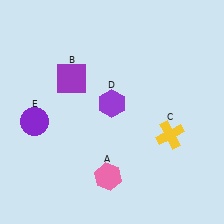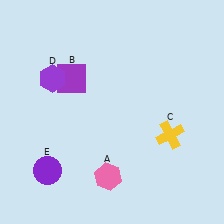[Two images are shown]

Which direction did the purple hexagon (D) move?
The purple hexagon (D) moved left.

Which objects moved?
The objects that moved are: the purple hexagon (D), the purple circle (E).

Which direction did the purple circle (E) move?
The purple circle (E) moved down.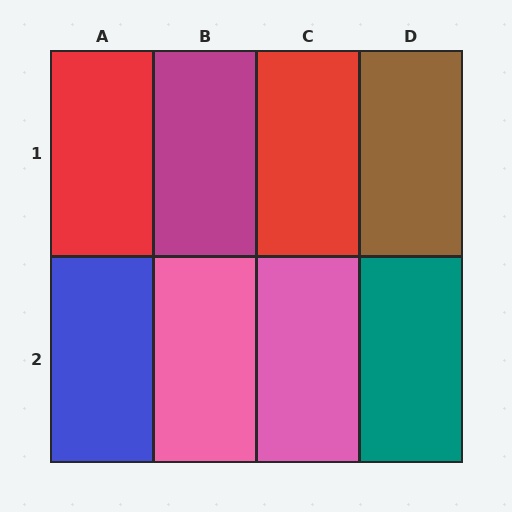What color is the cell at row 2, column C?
Pink.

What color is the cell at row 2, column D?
Teal.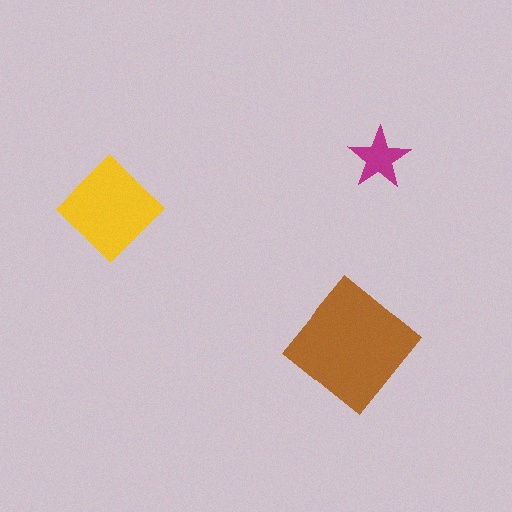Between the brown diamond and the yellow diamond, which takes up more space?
The brown diamond.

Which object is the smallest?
The magenta star.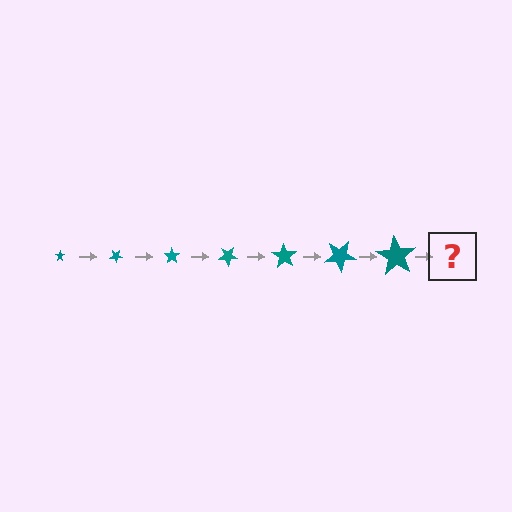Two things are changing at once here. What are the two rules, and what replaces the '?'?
The two rules are that the star grows larger each step and it rotates 35 degrees each step. The '?' should be a star, larger than the previous one and rotated 245 degrees from the start.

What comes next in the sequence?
The next element should be a star, larger than the previous one and rotated 245 degrees from the start.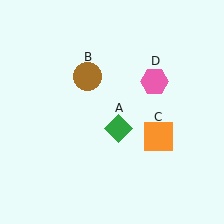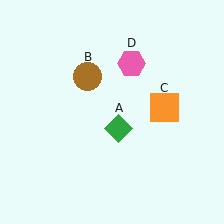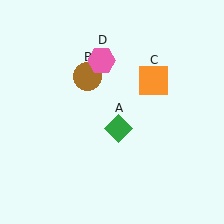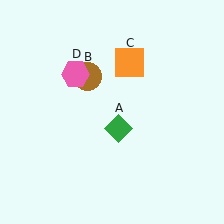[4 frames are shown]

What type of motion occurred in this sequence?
The orange square (object C), pink hexagon (object D) rotated counterclockwise around the center of the scene.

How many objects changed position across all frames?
2 objects changed position: orange square (object C), pink hexagon (object D).